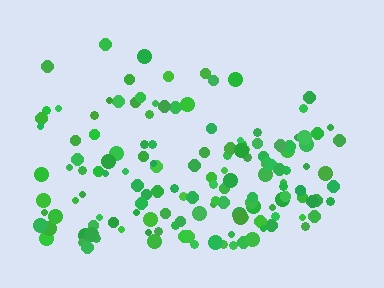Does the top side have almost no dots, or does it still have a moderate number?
Still a moderate number, just noticeably fewer than the bottom.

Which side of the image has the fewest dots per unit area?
The top.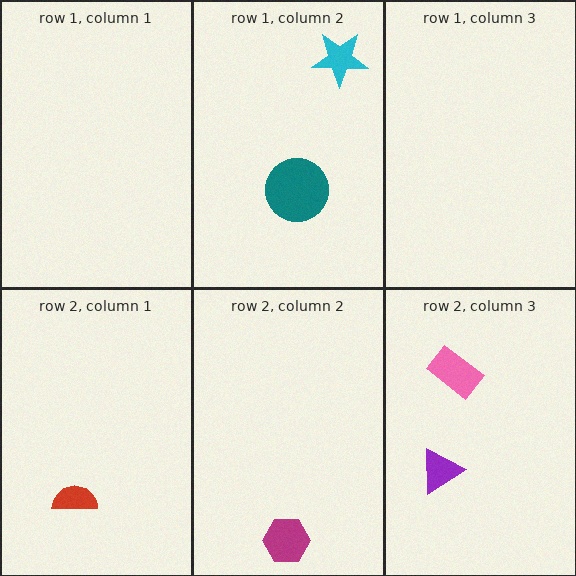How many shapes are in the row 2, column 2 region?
1.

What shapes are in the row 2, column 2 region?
The magenta hexagon.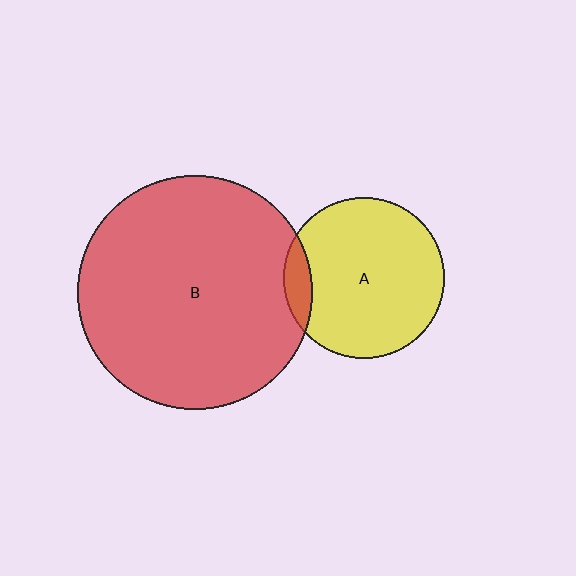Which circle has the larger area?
Circle B (red).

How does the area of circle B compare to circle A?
Approximately 2.1 times.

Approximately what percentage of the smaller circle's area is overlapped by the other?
Approximately 10%.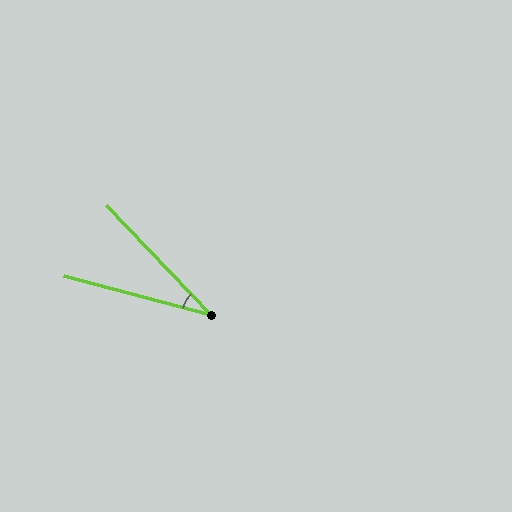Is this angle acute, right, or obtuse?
It is acute.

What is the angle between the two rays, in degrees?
Approximately 32 degrees.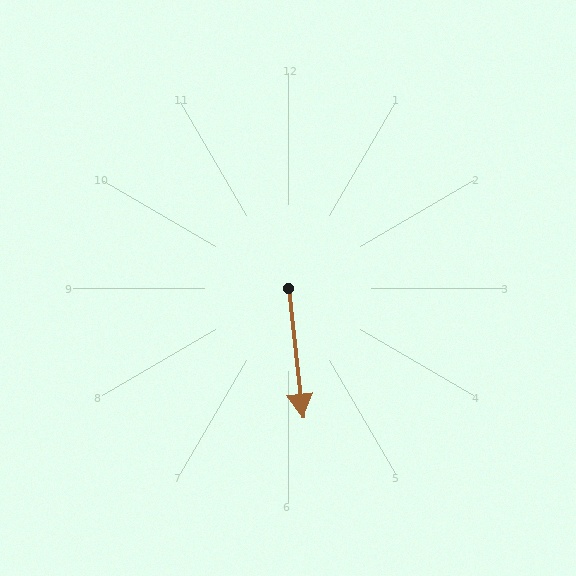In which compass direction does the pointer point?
South.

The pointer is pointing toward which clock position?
Roughly 6 o'clock.